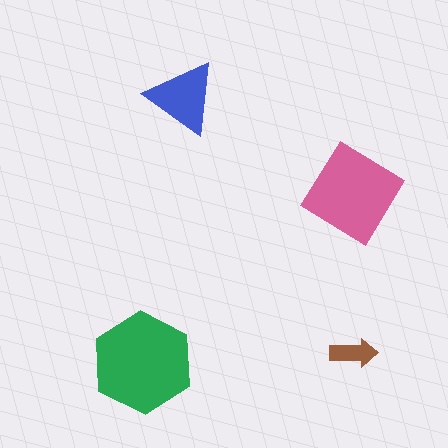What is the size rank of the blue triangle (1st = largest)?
3rd.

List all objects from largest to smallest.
The green hexagon, the pink diamond, the blue triangle, the brown arrow.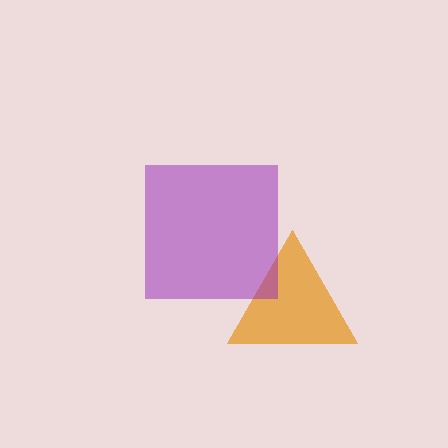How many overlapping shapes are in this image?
There are 2 overlapping shapes in the image.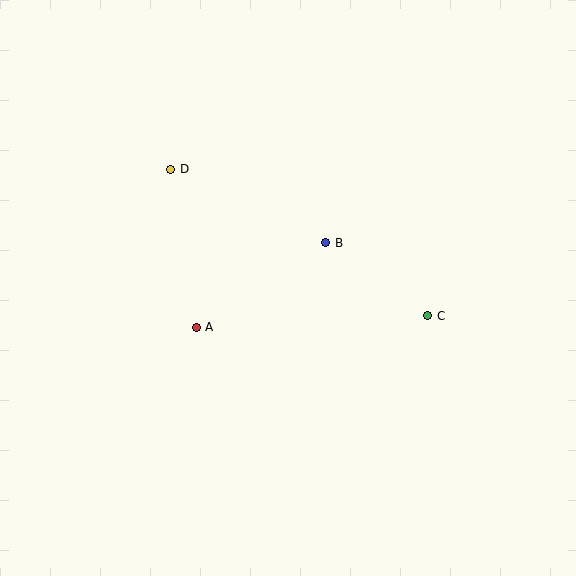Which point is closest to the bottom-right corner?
Point C is closest to the bottom-right corner.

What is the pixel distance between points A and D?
The distance between A and D is 160 pixels.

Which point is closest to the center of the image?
Point B at (326, 243) is closest to the center.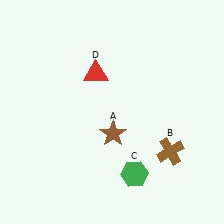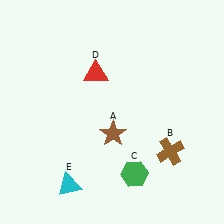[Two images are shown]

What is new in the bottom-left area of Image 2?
A cyan triangle (E) was added in the bottom-left area of Image 2.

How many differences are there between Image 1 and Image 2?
There is 1 difference between the two images.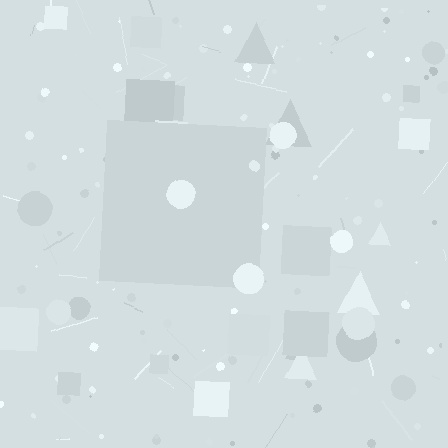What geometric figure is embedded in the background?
A square is embedded in the background.